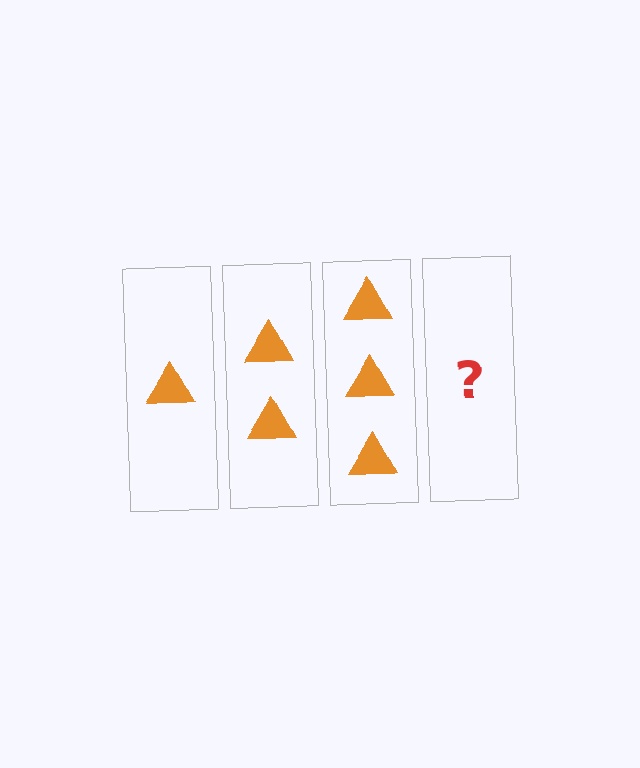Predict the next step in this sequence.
The next step is 4 triangles.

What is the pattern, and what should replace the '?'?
The pattern is that each step adds one more triangle. The '?' should be 4 triangles.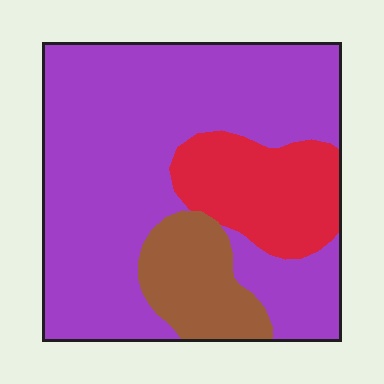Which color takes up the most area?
Purple, at roughly 70%.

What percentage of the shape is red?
Red takes up about one sixth (1/6) of the shape.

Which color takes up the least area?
Brown, at roughly 15%.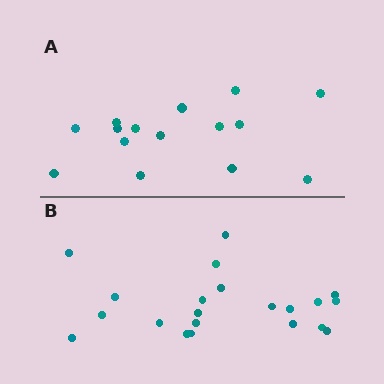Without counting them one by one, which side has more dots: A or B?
Region B (the bottom region) has more dots.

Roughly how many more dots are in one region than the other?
Region B has about 6 more dots than region A.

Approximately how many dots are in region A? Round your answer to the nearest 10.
About 20 dots. (The exact count is 15, which rounds to 20.)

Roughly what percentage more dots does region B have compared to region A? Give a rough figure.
About 40% more.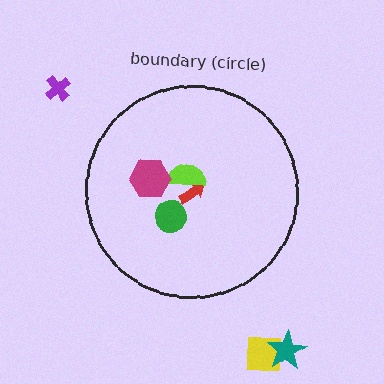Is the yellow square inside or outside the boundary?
Outside.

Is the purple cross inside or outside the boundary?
Outside.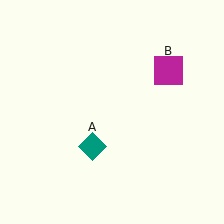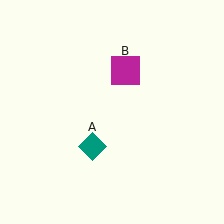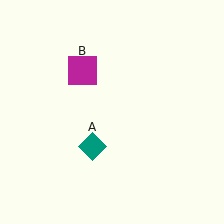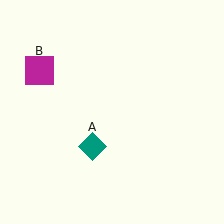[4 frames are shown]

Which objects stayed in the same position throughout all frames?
Teal diamond (object A) remained stationary.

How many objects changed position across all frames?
1 object changed position: magenta square (object B).